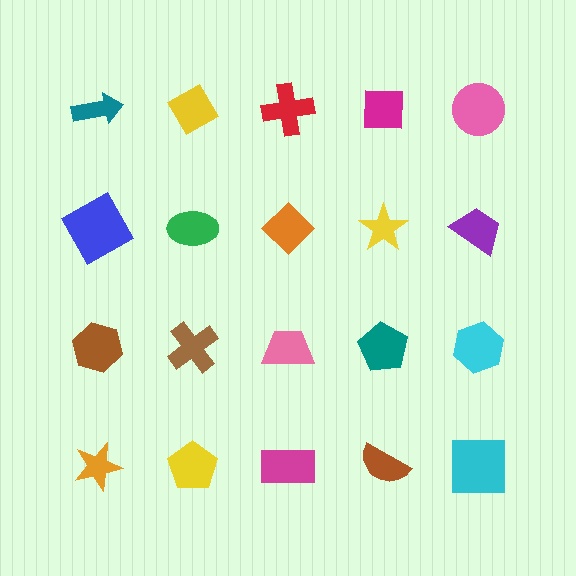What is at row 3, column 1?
A brown hexagon.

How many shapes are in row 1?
5 shapes.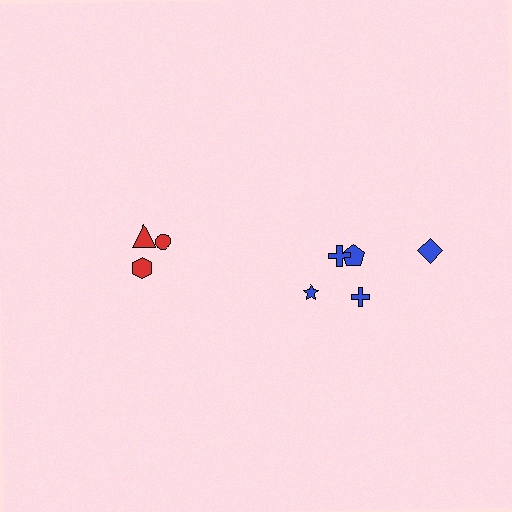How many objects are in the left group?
There are 3 objects.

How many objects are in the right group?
There are 5 objects.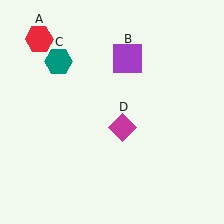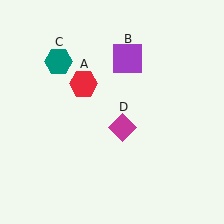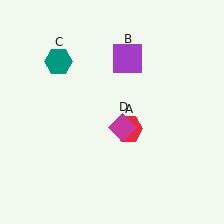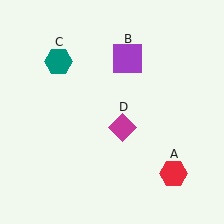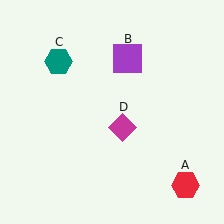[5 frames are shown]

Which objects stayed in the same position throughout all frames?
Purple square (object B) and teal hexagon (object C) and magenta diamond (object D) remained stationary.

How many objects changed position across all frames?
1 object changed position: red hexagon (object A).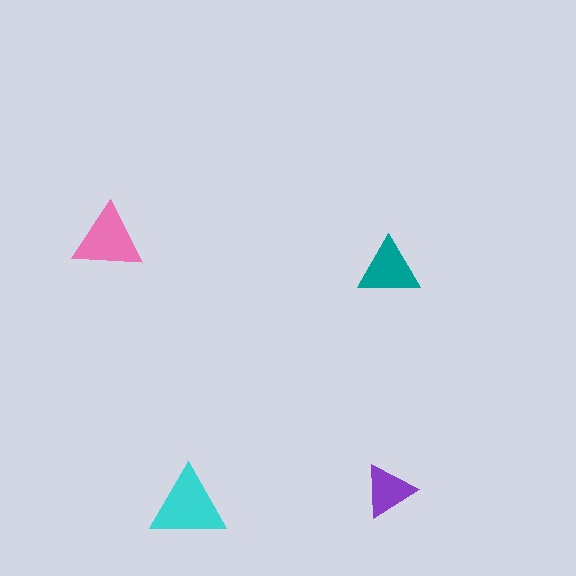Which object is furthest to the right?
The teal triangle is rightmost.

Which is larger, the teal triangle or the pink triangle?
The pink one.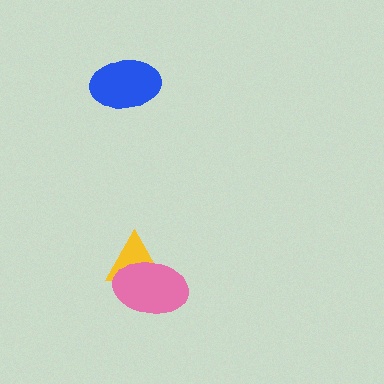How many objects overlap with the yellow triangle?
1 object overlaps with the yellow triangle.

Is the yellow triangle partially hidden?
Yes, it is partially covered by another shape.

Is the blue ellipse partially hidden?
No, no other shape covers it.